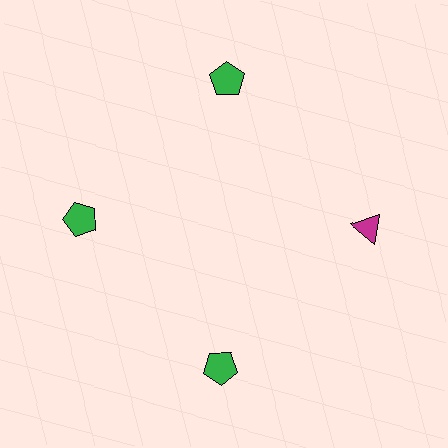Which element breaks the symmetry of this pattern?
The magenta triangle at roughly the 3 o'clock position breaks the symmetry. All other shapes are green pentagons.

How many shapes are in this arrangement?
There are 4 shapes arranged in a ring pattern.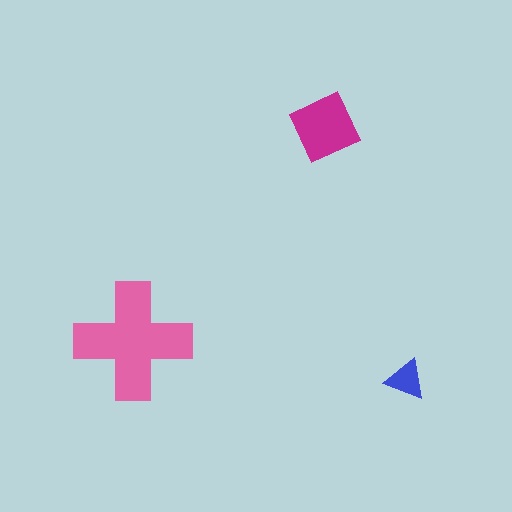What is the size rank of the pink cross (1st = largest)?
1st.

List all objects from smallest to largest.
The blue triangle, the magenta square, the pink cross.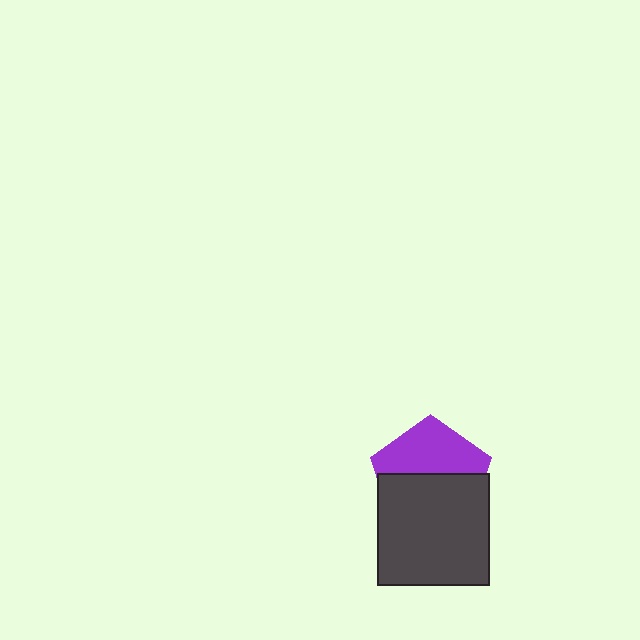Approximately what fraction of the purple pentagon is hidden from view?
Roughly 54% of the purple pentagon is hidden behind the dark gray square.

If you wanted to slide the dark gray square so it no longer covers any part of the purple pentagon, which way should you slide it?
Slide it down — that is the most direct way to separate the two shapes.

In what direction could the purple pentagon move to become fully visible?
The purple pentagon could move up. That would shift it out from behind the dark gray square entirely.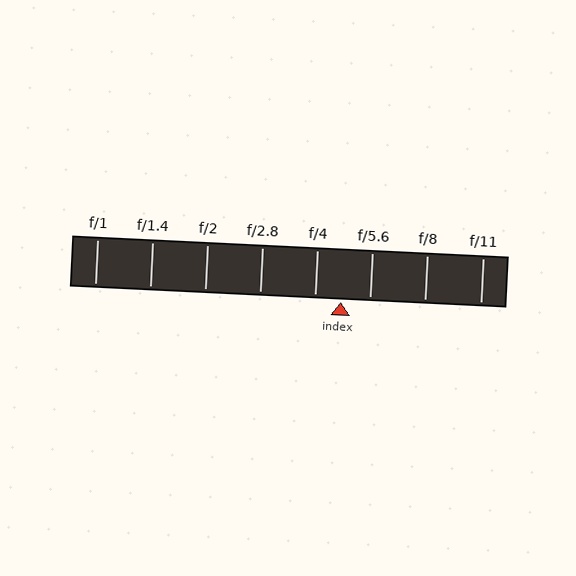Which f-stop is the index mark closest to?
The index mark is closest to f/4.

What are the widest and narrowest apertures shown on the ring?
The widest aperture shown is f/1 and the narrowest is f/11.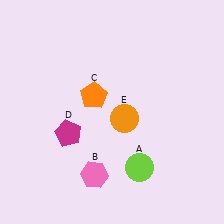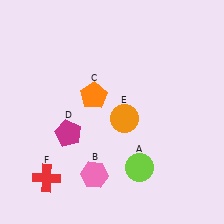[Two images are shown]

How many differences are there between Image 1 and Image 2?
There is 1 difference between the two images.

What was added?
A red cross (F) was added in Image 2.